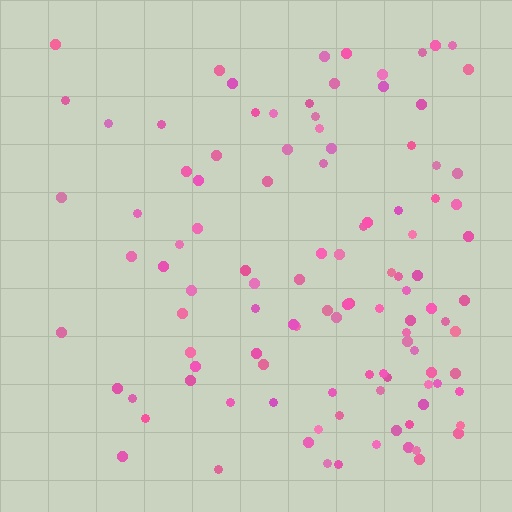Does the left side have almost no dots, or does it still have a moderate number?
Still a moderate number, just noticeably fewer than the right.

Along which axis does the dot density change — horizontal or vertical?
Horizontal.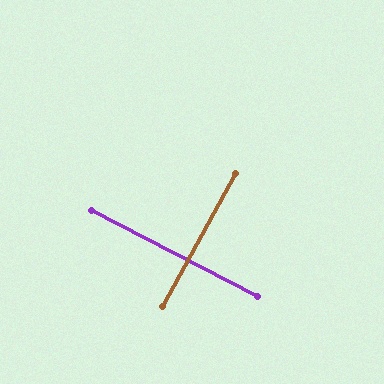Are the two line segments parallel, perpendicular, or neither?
Perpendicular — they meet at approximately 89°.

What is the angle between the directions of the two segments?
Approximately 89 degrees.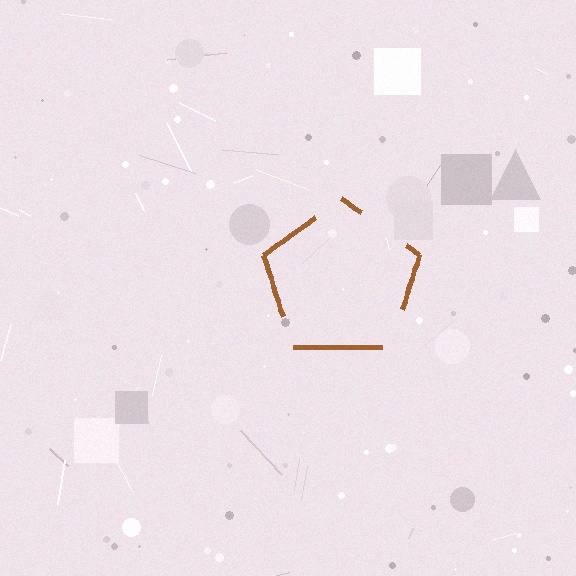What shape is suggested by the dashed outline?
The dashed outline suggests a pentagon.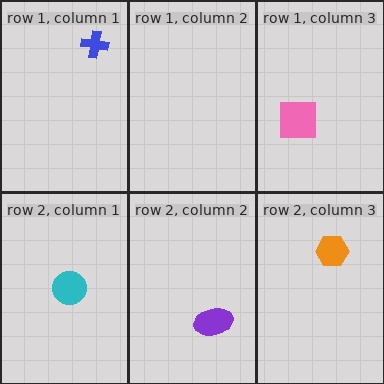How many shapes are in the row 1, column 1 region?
1.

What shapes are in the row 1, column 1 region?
The blue cross.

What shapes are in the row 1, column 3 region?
The pink square.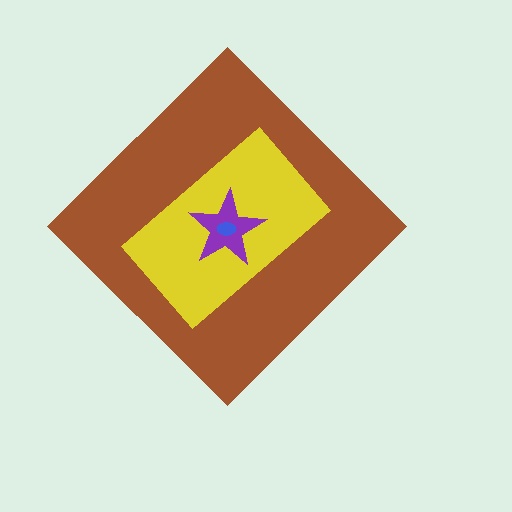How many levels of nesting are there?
4.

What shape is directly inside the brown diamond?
The yellow rectangle.